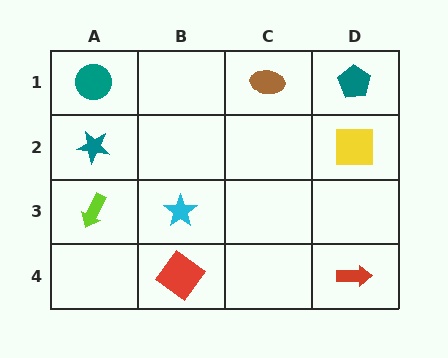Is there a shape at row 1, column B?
No, that cell is empty.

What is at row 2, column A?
A teal star.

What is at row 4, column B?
A red diamond.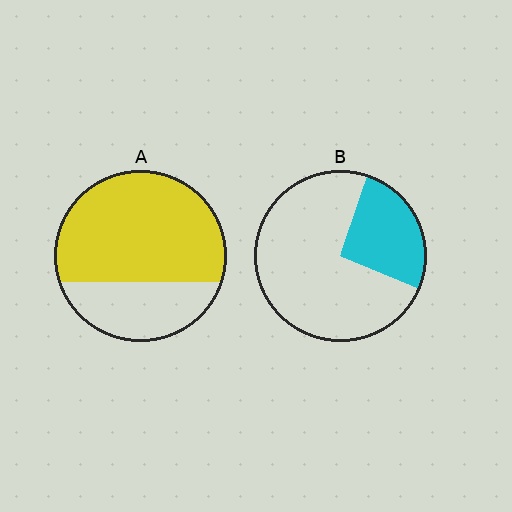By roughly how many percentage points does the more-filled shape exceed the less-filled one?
By roughly 45 percentage points (A over B).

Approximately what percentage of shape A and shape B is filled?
A is approximately 70% and B is approximately 25%.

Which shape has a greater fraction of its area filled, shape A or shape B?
Shape A.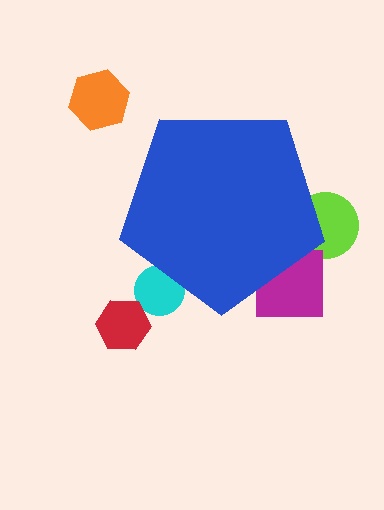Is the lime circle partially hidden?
Yes, the lime circle is partially hidden behind the blue pentagon.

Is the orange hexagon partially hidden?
No, the orange hexagon is fully visible.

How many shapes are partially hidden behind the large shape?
3 shapes are partially hidden.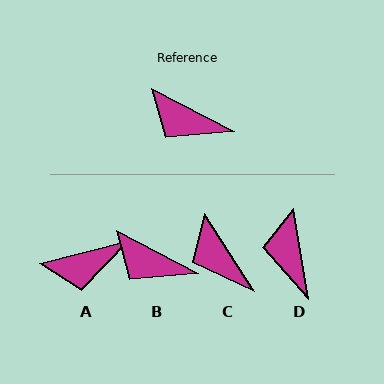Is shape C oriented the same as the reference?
No, it is off by about 29 degrees.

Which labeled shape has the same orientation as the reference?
B.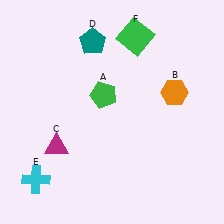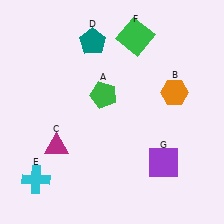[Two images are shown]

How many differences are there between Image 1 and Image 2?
There is 1 difference between the two images.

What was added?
A purple square (G) was added in Image 2.